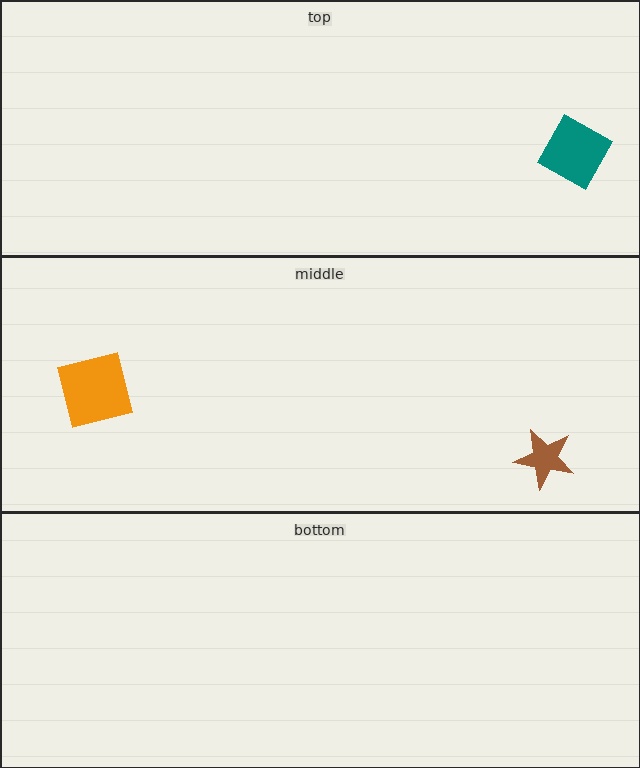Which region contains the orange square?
The middle region.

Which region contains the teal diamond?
The top region.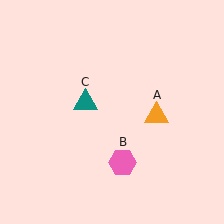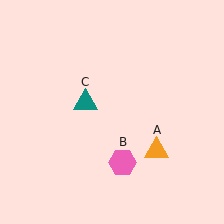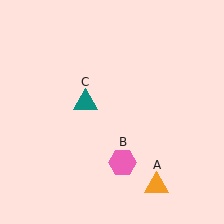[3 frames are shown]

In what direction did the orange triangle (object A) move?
The orange triangle (object A) moved down.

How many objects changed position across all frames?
1 object changed position: orange triangle (object A).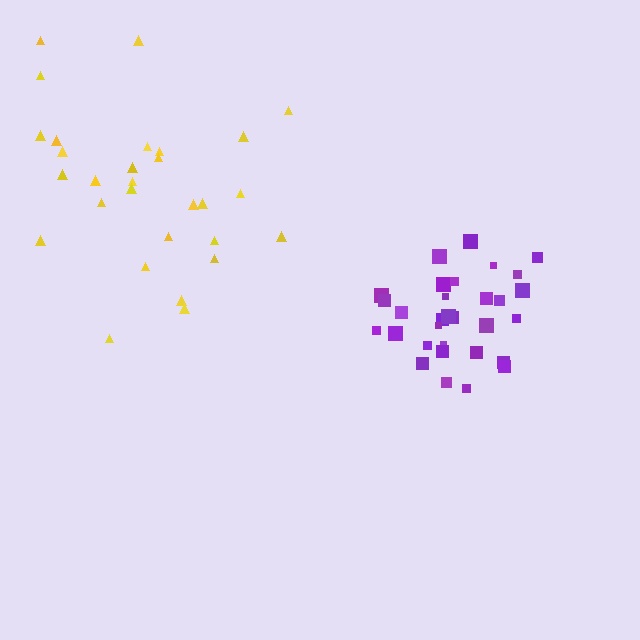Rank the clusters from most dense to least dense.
purple, yellow.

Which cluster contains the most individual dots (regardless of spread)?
Purple (31).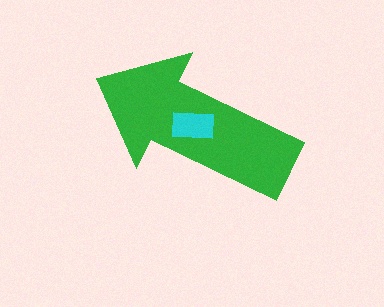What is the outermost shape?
The green arrow.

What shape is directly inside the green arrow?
The cyan rectangle.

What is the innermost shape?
The cyan rectangle.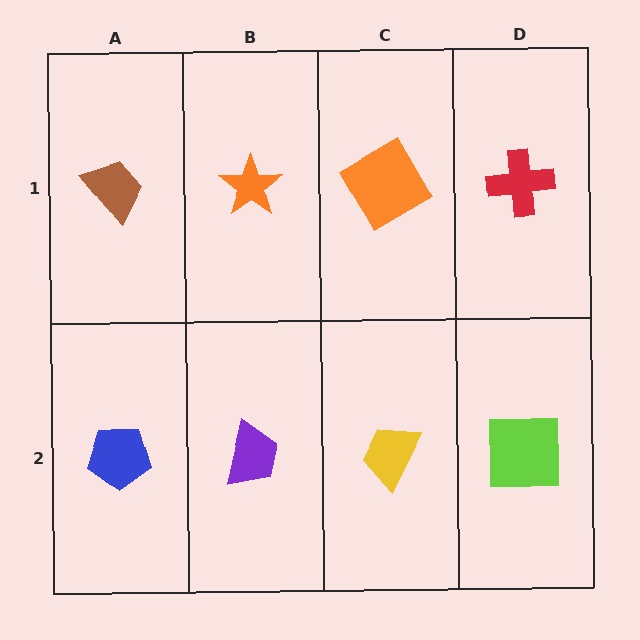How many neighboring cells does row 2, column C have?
3.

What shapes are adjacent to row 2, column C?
An orange diamond (row 1, column C), a purple trapezoid (row 2, column B), a lime square (row 2, column D).